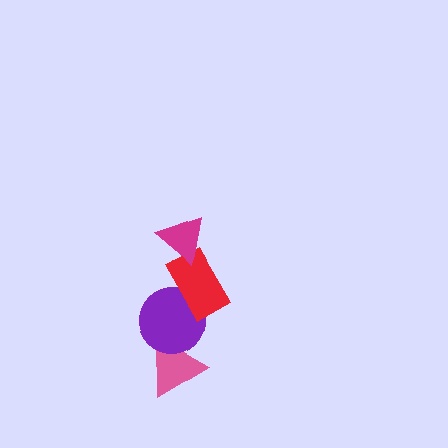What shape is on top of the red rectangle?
The magenta triangle is on top of the red rectangle.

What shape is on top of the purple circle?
The red rectangle is on top of the purple circle.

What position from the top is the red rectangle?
The red rectangle is 2nd from the top.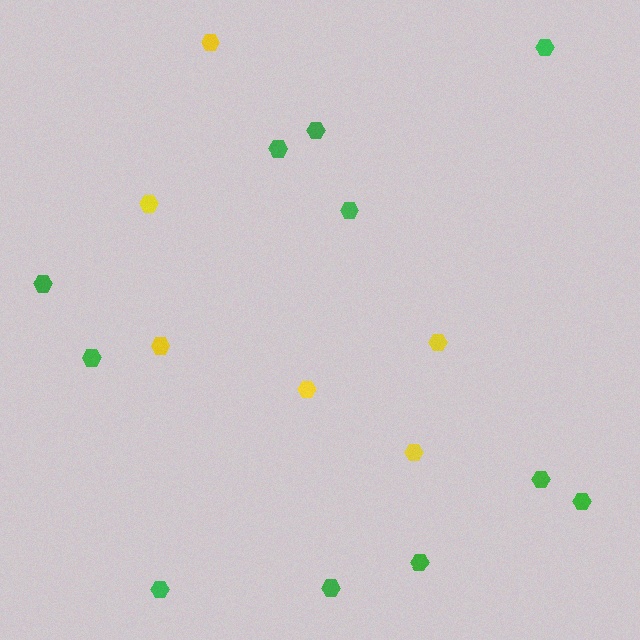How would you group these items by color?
There are 2 groups: one group of green hexagons (11) and one group of yellow hexagons (6).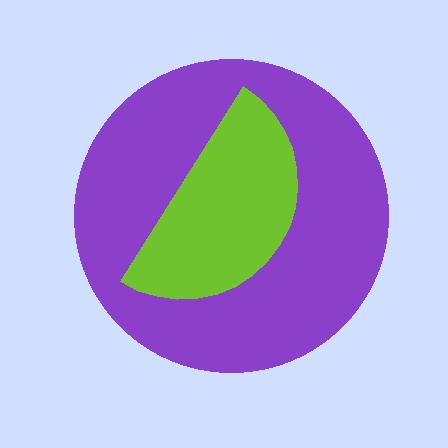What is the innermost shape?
The lime semicircle.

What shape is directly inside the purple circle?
The lime semicircle.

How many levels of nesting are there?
2.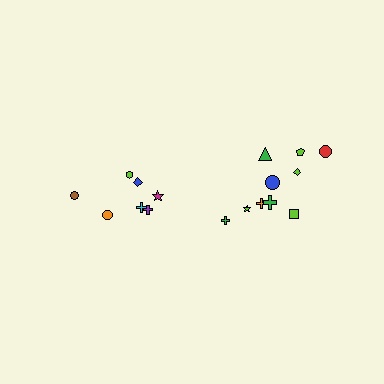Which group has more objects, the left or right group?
The right group.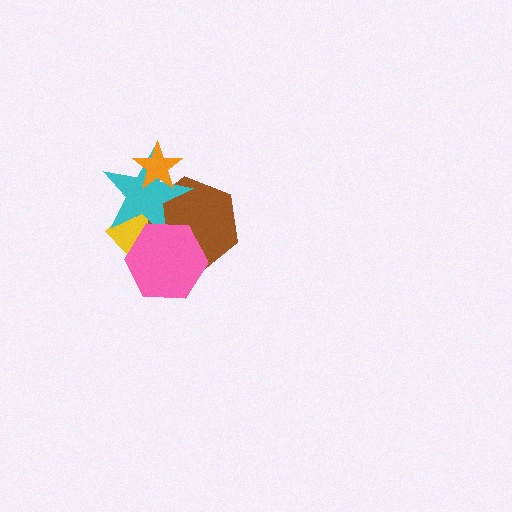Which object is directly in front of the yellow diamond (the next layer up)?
The brown hexagon is directly in front of the yellow diamond.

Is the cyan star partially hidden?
Yes, it is partially covered by another shape.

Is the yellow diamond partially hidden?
Yes, it is partially covered by another shape.